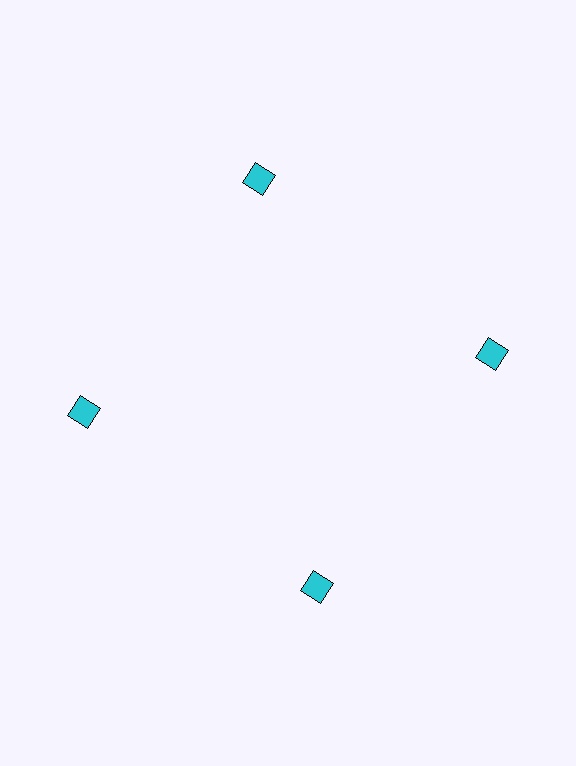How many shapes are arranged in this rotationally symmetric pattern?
There are 4 shapes, arranged in 4 groups of 1.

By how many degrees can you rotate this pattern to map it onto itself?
The pattern maps onto itself every 90 degrees of rotation.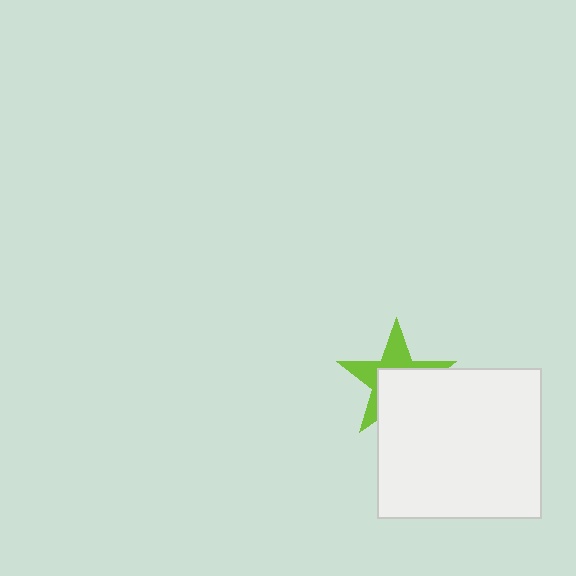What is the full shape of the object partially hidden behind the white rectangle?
The partially hidden object is a lime star.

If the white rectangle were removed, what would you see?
You would see the complete lime star.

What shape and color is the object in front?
The object in front is a white rectangle.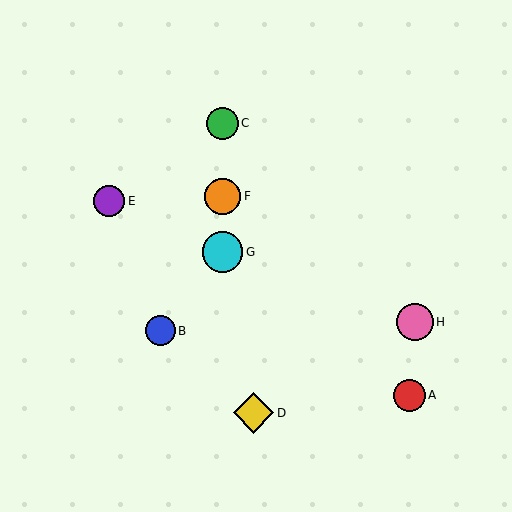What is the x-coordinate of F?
Object F is at x≈222.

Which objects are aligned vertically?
Objects C, F, G are aligned vertically.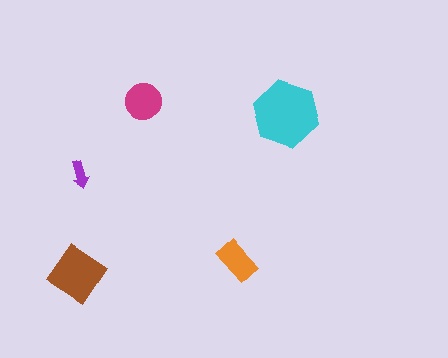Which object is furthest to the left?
The brown diamond is leftmost.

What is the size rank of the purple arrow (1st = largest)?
5th.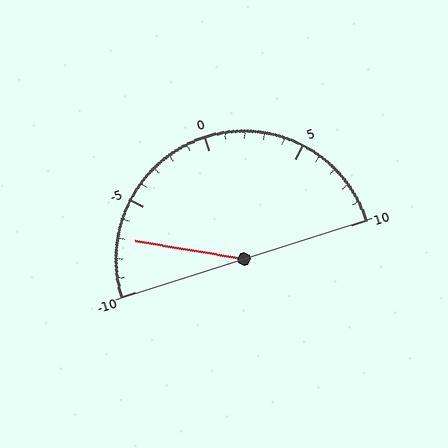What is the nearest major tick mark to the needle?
The nearest major tick mark is -5.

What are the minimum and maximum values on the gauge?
The gauge ranges from -10 to 10.